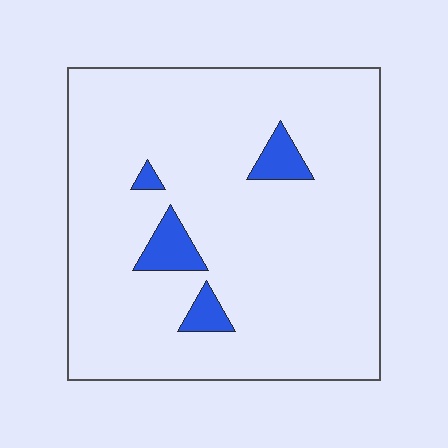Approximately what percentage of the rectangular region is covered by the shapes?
Approximately 5%.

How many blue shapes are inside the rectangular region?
4.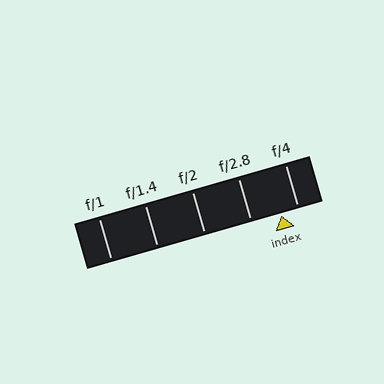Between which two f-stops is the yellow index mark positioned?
The index mark is between f/2.8 and f/4.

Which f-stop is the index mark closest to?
The index mark is closest to f/4.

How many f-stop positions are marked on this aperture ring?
There are 5 f-stop positions marked.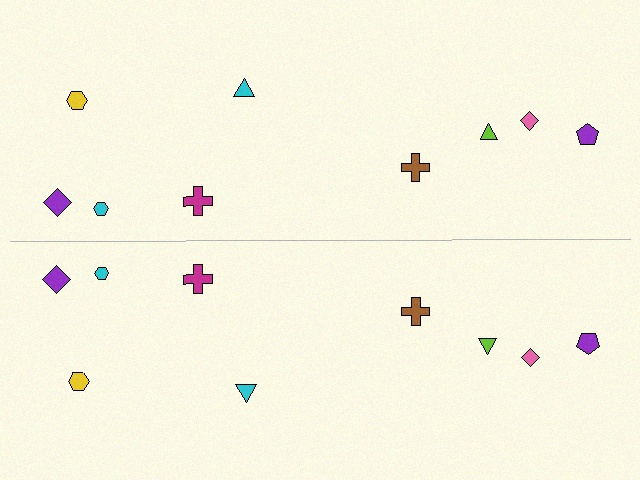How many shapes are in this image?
There are 18 shapes in this image.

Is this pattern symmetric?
Yes, this pattern has bilateral (reflection) symmetry.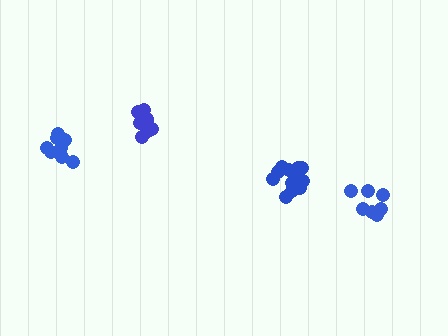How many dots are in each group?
Group 1: 10 dots, Group 2: 12 dots, Group 3: 10 dots, Group 4: 7 dots (39 total).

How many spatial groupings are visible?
There are 4 spatial groupings.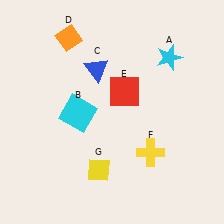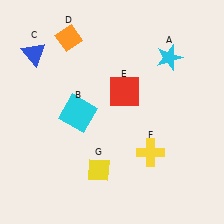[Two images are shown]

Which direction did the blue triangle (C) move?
The blue triangle (C) moved left.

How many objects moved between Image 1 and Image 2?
1 object moved between the two images.